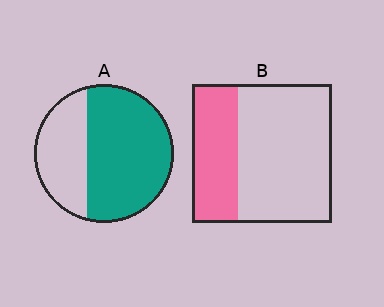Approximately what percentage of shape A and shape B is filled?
A is approximately 65% and B is approximately 35%.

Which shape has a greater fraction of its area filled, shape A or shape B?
Shape A.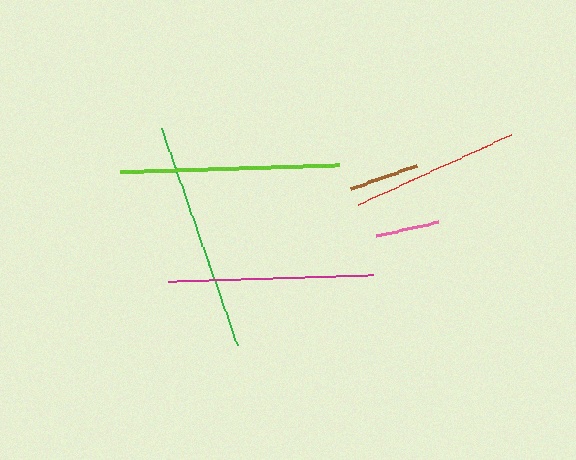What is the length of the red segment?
The red segment is approximately 168 pixels long.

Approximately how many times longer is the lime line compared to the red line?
The lime line is approximately 1.3 times the length of the red line.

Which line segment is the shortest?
The pink line is the shortest at approximately 63 pixels.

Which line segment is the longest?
The green line is the longest at approximately 229 pixels.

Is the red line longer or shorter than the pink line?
The red line is longer than the pink line.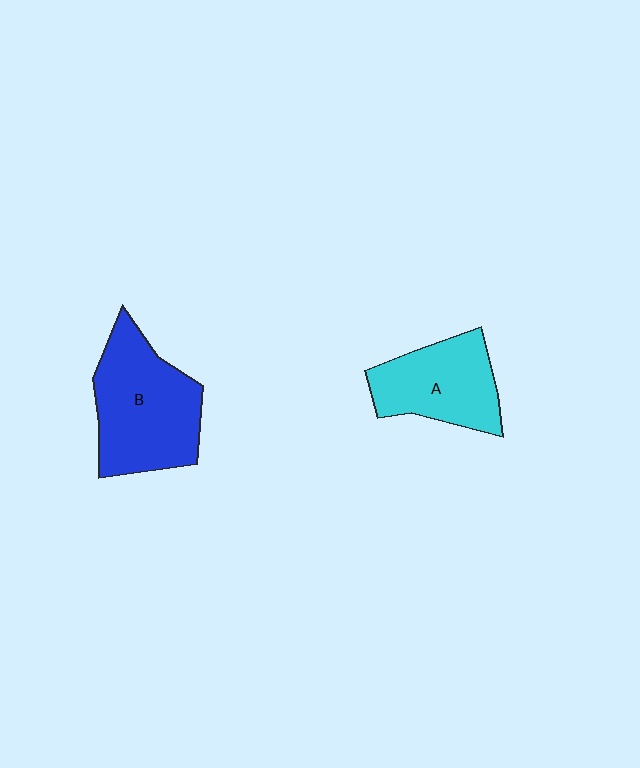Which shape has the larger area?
Shape B (blue).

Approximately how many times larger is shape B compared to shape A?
Approximately 1.3 times.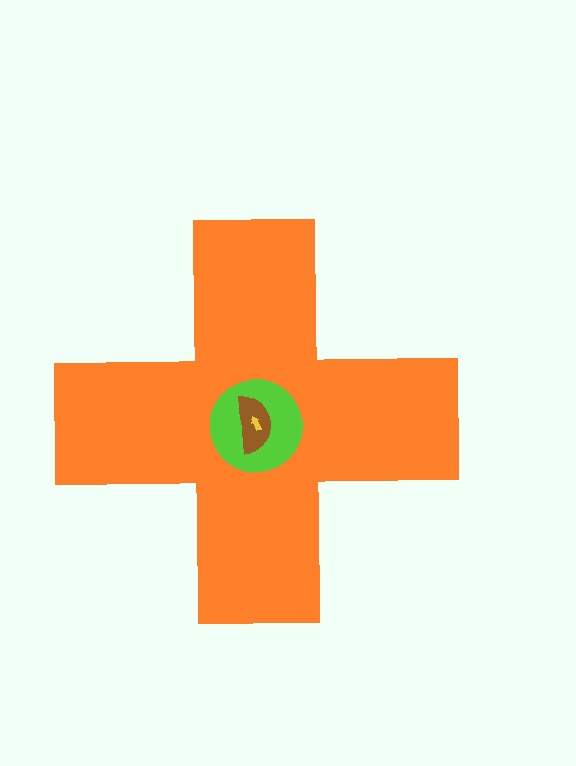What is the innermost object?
The yellow arrow.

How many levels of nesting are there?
4.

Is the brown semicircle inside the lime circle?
Yes.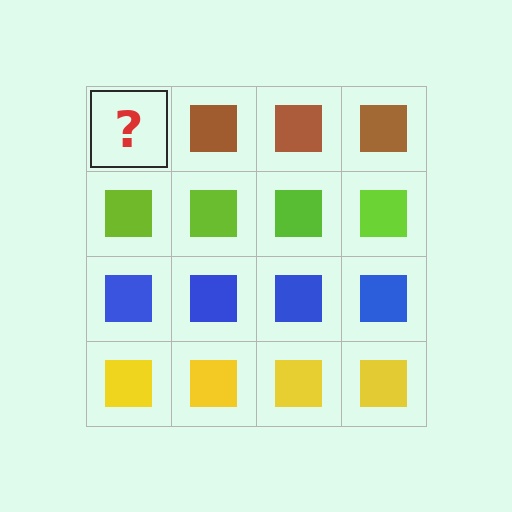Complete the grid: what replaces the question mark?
The question mark should be replaced with a brown square.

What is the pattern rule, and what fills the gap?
The rule is that each row has a consistent color. The gap should be filled with a brown square.